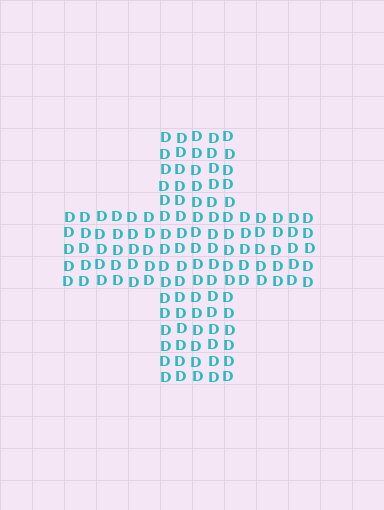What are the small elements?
The small elements are letter D's.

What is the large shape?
The large shape is a cross.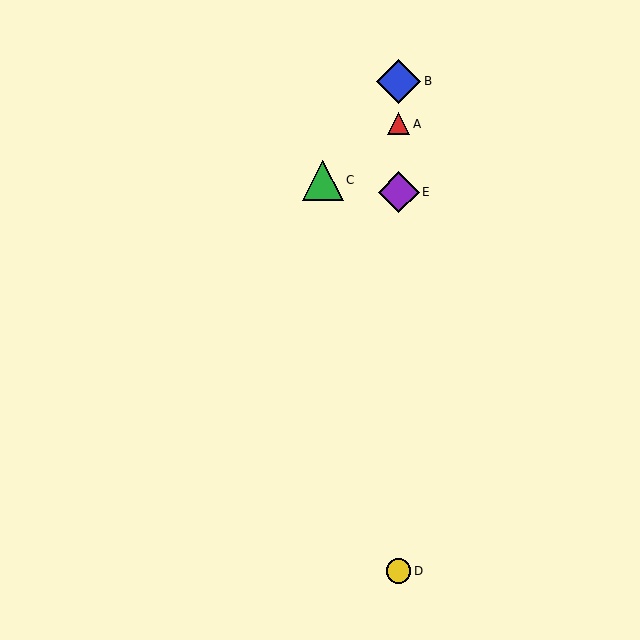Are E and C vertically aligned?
No, E is at x≈399 and C is at x≈323.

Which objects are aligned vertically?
Objects A, B, D, E are aligned vertically.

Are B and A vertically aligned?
Yes, both are at x≈399.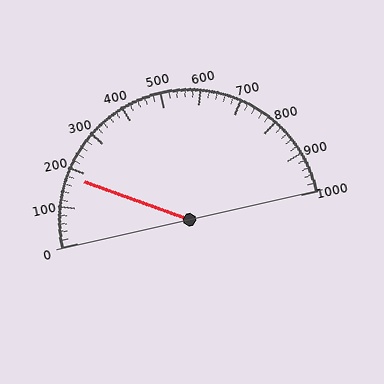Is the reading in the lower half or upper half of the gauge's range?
The reading is in the lower half of the range (0 to 1000).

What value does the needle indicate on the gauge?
The needle indicates approximately 180.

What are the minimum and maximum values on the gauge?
The gauge ranges from 0 to 1000.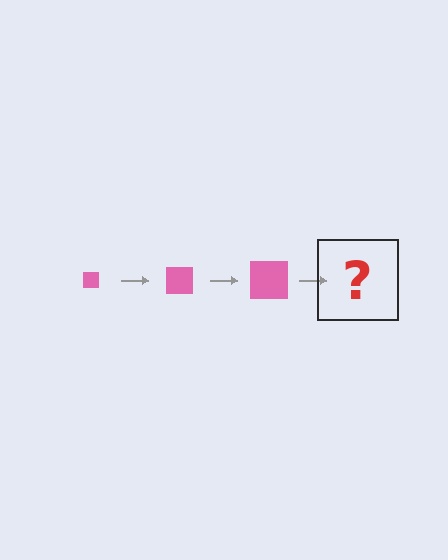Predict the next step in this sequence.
The next step is a pink square, larger than the previous one.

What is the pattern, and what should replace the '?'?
The pattern is that the square gets progressively larger each step. The '?' should be a pink square, larger than the previous one.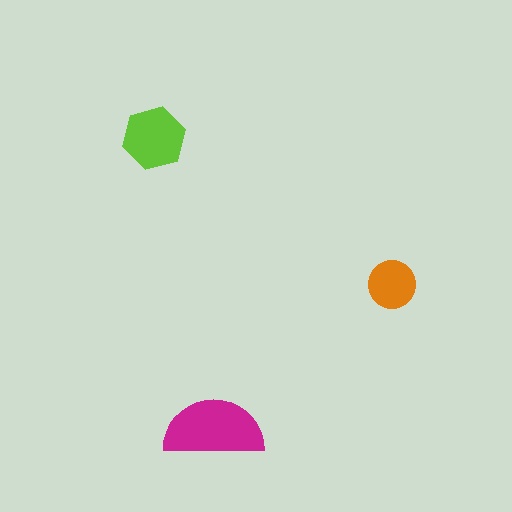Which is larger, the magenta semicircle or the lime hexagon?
The magenta semicircle.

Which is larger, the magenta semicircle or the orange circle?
The magenta semicircle.